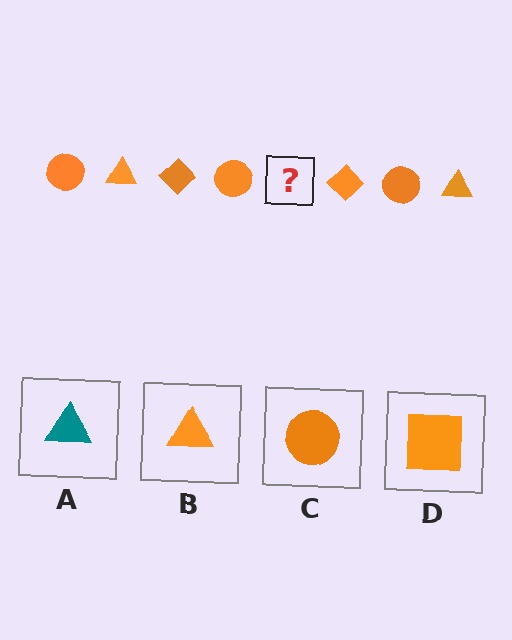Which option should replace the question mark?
Option B.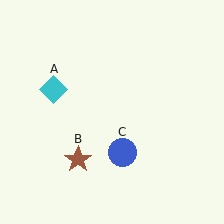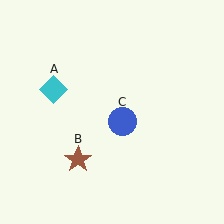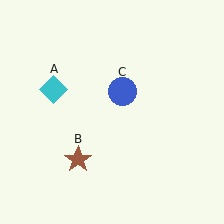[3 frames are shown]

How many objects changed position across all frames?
1 object changed position: blue circle (object C).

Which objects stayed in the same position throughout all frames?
Cyan diamond (object A) and brown star (object B) remained stationary.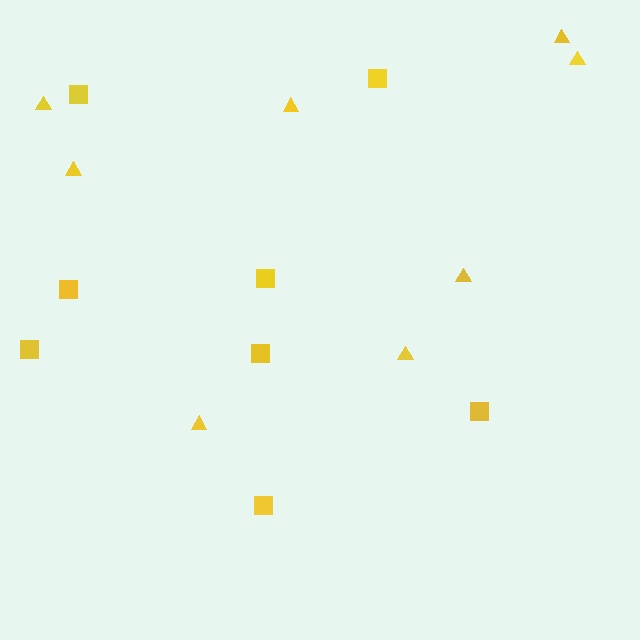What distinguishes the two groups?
There are 2 groups: one group of triangles (8) and one group of squares (8).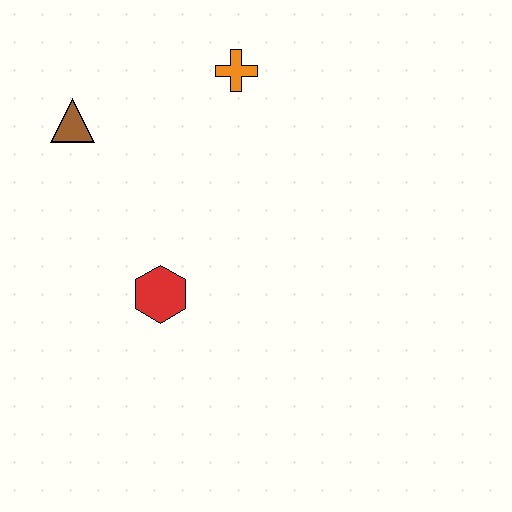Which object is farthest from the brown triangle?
The red hexagon is farthest from the brown triangle.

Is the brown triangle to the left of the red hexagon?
Yes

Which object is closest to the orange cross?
The brown triangle is closest to the orange cross.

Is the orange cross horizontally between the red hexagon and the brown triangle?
No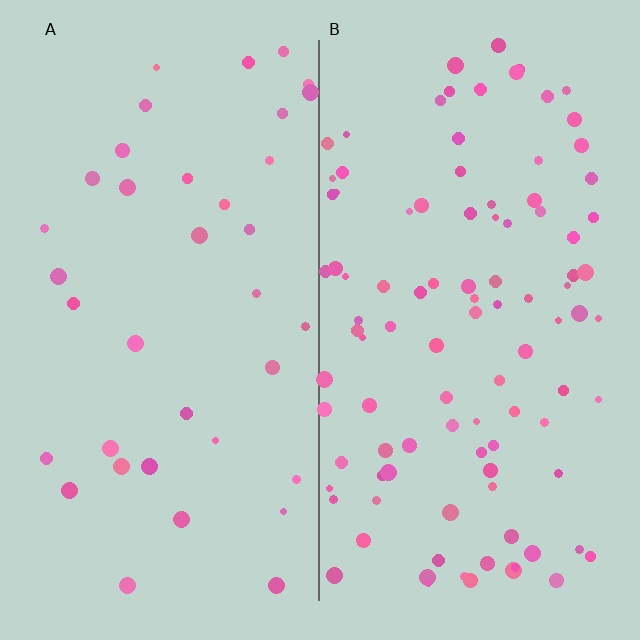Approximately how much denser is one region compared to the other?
Approximately 2.8× — region B over region A.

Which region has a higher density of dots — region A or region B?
B (the right).